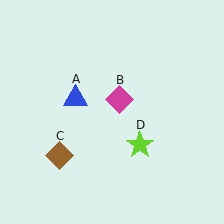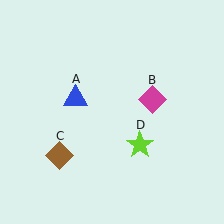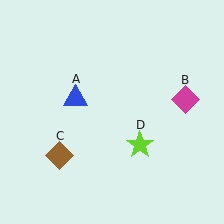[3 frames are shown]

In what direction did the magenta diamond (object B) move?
The magenta diamond (object B) moved right.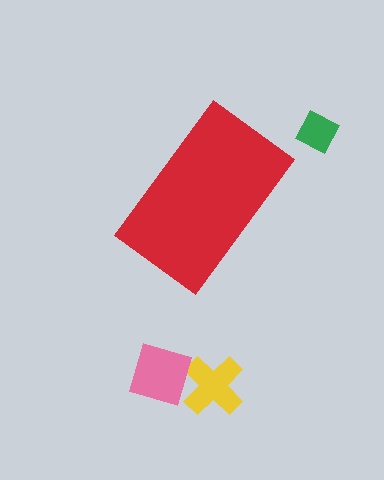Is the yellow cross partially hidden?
No, the yellow cross is fully visible.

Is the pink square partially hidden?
No, the pink square is fully visible.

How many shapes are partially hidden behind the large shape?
0 shapes are partially hidden.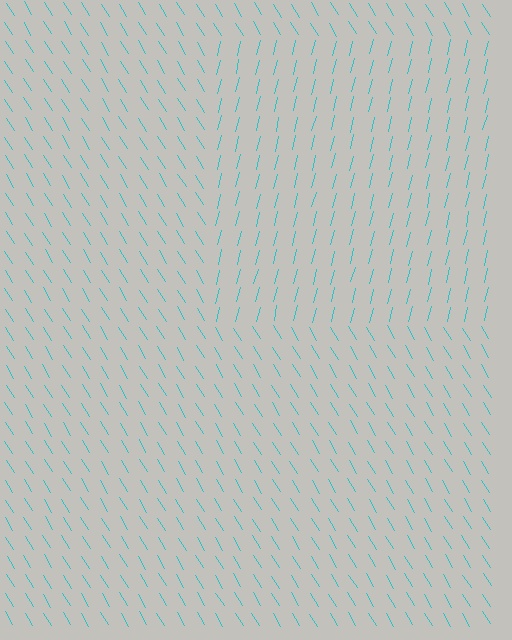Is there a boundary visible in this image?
Yes, there is a texture boundary formed by a change in line orientation.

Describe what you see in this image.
The image is filled with small cyan line segments. A rectangle region in the image has lines oriented differently from the surrounding lines, creating a visible texture boundary.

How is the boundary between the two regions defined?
The boundary is defined purely by a change in line orientation (approximately 45 degrees difference). All lines are the same color and thickness.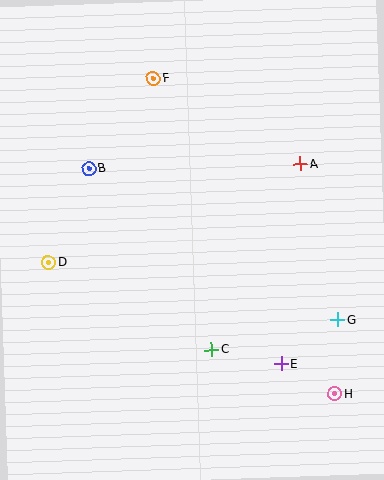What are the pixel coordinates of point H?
Point H is at (335, 394).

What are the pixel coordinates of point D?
Point D is at (48, 263).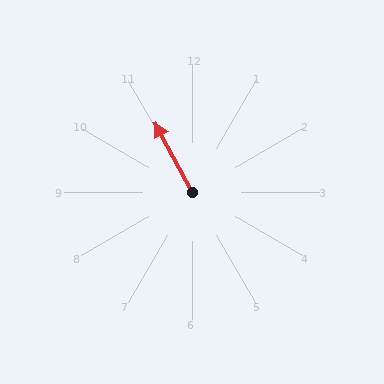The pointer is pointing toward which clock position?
Roughly 11 o'clock.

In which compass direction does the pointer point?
Northwest.